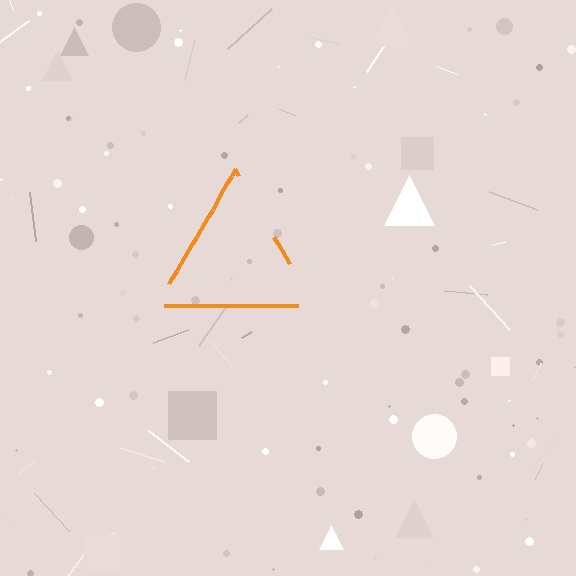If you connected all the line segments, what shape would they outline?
They would outline a triangle.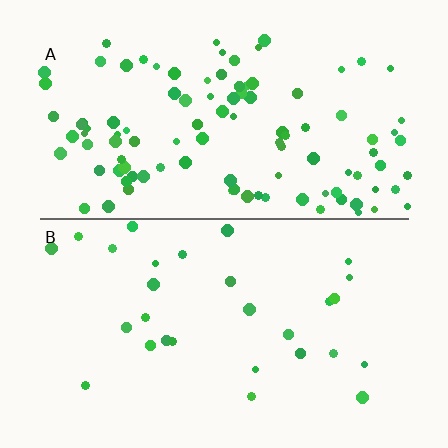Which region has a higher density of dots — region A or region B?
A (the top).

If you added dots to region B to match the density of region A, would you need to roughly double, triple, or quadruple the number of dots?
Approximately quadruple.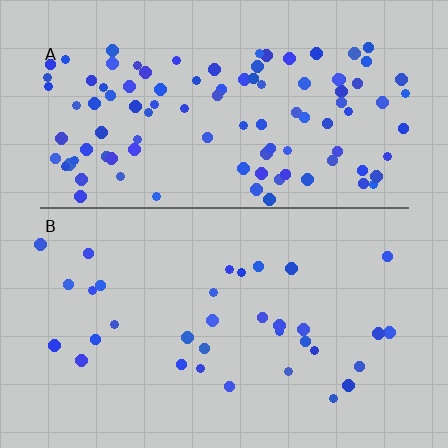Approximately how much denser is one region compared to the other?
Approximately 3.1× — region A over region B.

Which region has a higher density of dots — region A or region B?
A (the top).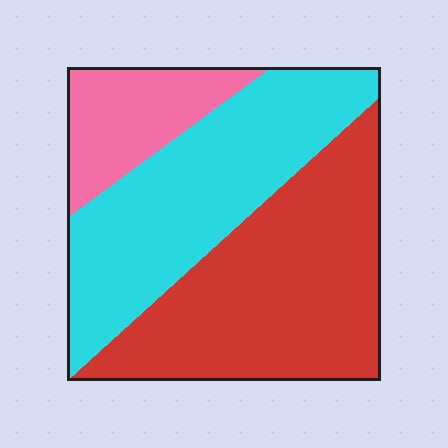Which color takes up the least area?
Pink, at roughly 15%.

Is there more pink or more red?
Red.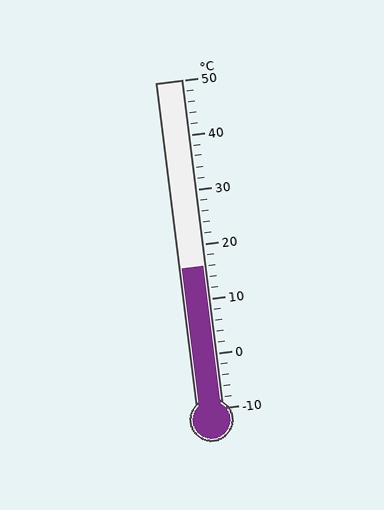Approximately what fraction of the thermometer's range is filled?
The thermometer is filled to approximately 45% of its range.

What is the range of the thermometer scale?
The thermometer scale ranges from -10°C to 50°C.